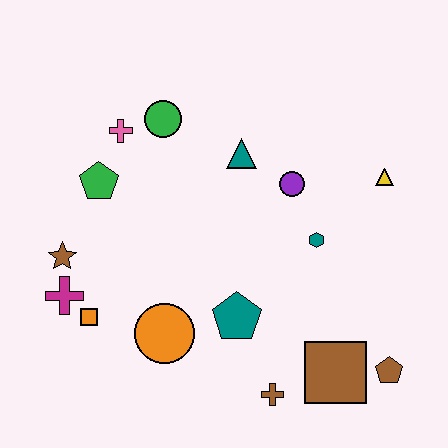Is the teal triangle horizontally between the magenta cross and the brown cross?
Yes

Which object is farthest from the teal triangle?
The brown pentagon is farthest from the teal triangle.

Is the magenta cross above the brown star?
No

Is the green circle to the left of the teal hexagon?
Yes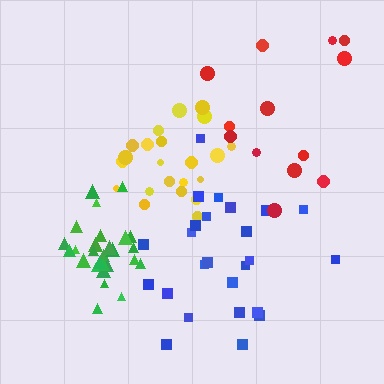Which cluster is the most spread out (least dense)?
Red.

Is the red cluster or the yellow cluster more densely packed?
Yellow.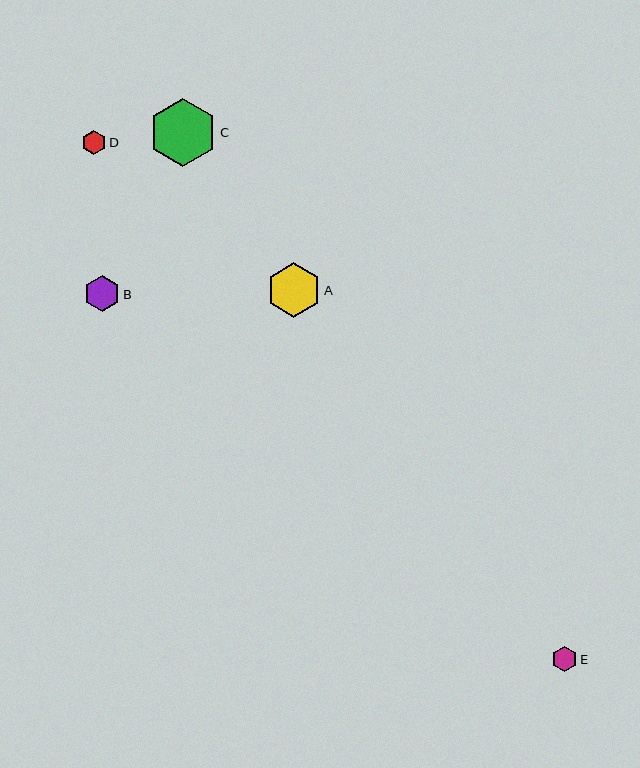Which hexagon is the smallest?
Hexagon D is the smallest with a size of approximately 24 pixels.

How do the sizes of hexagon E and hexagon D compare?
Hexagon E and hexagon D are approximately the same size.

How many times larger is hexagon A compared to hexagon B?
Hexagon A is approximately 1.5 times the size of hexagon B.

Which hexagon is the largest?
Hexagon C is the largest with a size of approximately 68 pixels.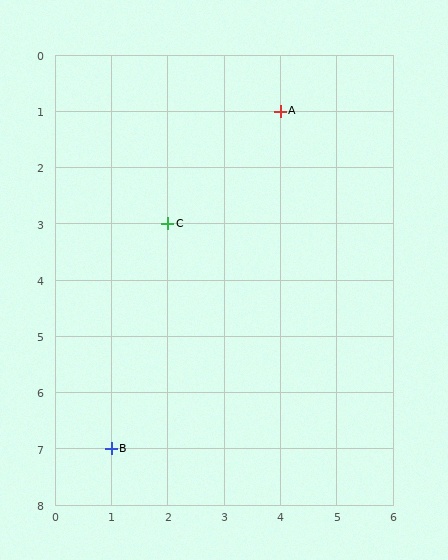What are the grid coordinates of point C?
Point C is at grid coordinates (2, 3).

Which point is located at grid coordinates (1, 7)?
Point B is at (1, 7).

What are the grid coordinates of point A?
Point A is at grid coordinates (4, 1).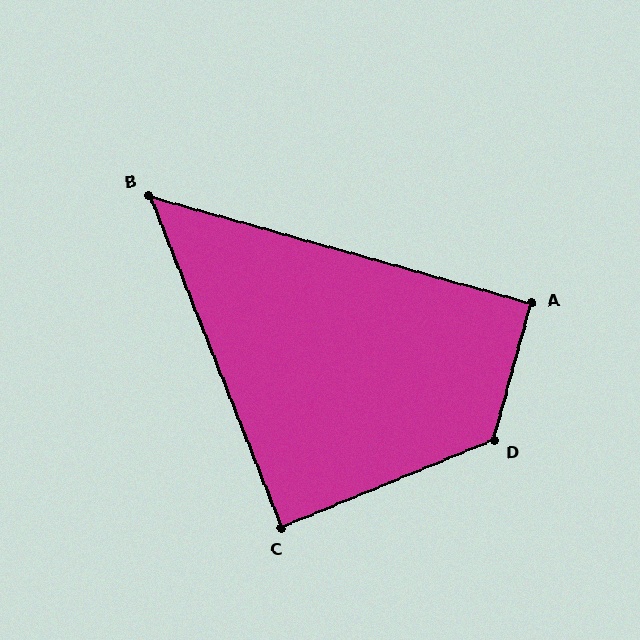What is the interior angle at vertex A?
Approximately 91 degrees (approximately right).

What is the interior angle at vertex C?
Approximately 89 degrees (approximately right).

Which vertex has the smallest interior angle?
B, at approximately 53 degrees.